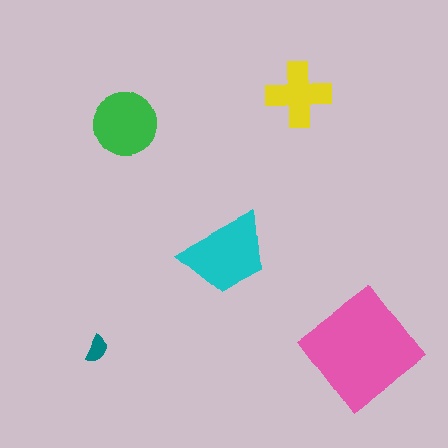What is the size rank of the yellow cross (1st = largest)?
4th.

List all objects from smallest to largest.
The teal semicircle, the yellow cross, the green circle, the cyan trapezoid, the pink diamond.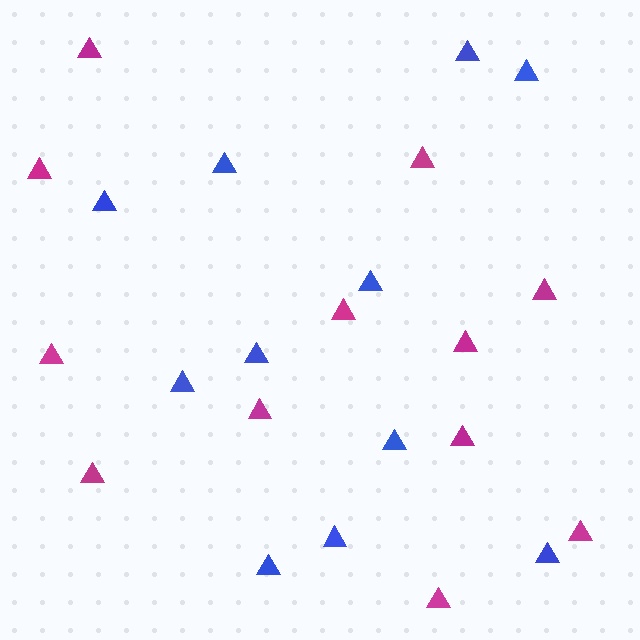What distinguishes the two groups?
There are 2 groups: one group of magenta triangles (12) and one group of blue triangles (11).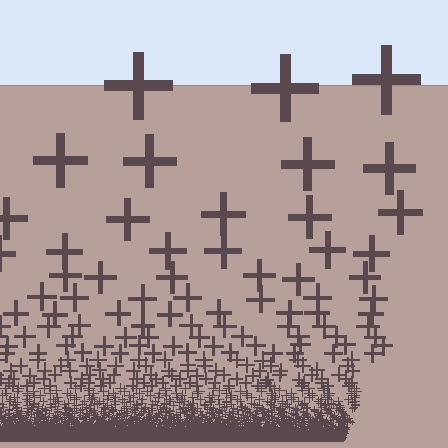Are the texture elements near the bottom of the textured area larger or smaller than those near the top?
Smaller. The gradient is inverted — elements near the bottom are smaller and denser.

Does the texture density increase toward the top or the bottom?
Density increases toward the bottom.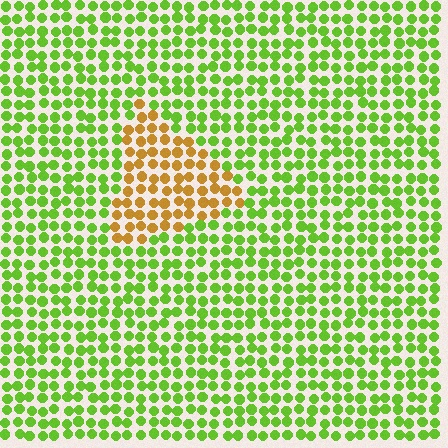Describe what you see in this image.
The image is filled with small lime elements in a uniform arrangement. A triangle-shaped region is visible where the elements are tinted to a slightly different hue, forming a subtle color boundary.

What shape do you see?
I see a triangle.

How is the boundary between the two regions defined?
The boundary is defined purely by a slight shift in hue (about 60 degrees). Spacing, size, and orientation are identical on both sides.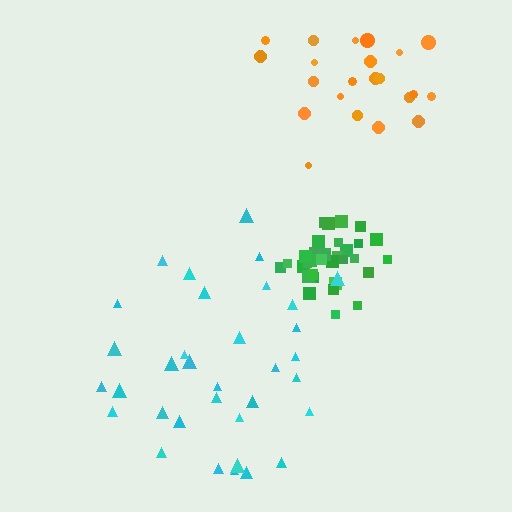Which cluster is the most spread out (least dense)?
Orange.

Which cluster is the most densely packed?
Green.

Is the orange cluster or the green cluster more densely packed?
Green.